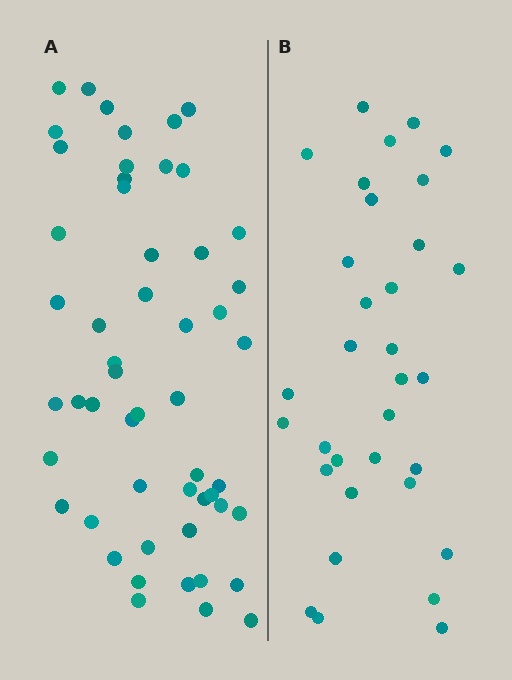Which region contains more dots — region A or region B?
Region A (the left region) has more dots.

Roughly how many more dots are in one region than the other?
Region A has approximately 20 more dots than region B.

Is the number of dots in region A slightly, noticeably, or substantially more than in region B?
Region A has substantially more. The ratio is roughly 1.6 to 1.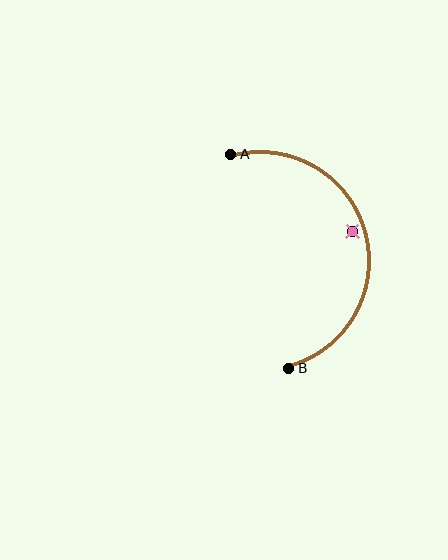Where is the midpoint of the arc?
The arc midpoint is the point on the curve farthest from the straight line joining A and B. It sits to the right of that line.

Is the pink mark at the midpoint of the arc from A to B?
No — the pink mark does not lie on the arc at all. It sits slightly inside the curve.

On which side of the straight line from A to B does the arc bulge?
The arc bulges to the right of the straight line connecting A and B.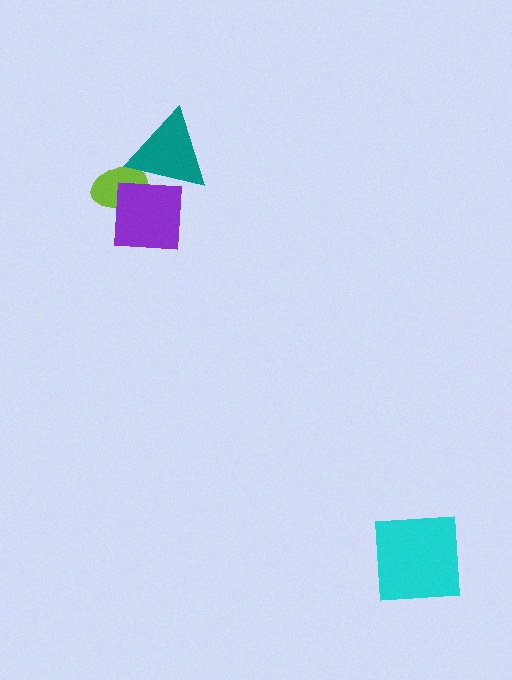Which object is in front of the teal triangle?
The purple square is in front of the teal triangle.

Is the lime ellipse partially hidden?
Yes, it is partially covered by another shape.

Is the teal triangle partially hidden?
Yes, it is partially covered by another shape.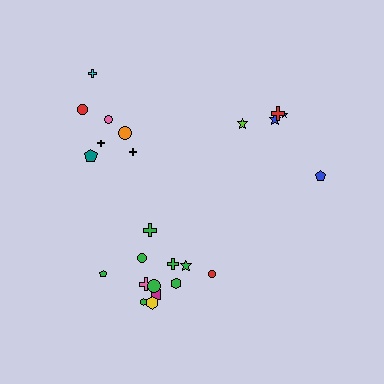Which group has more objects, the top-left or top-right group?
The top-left group.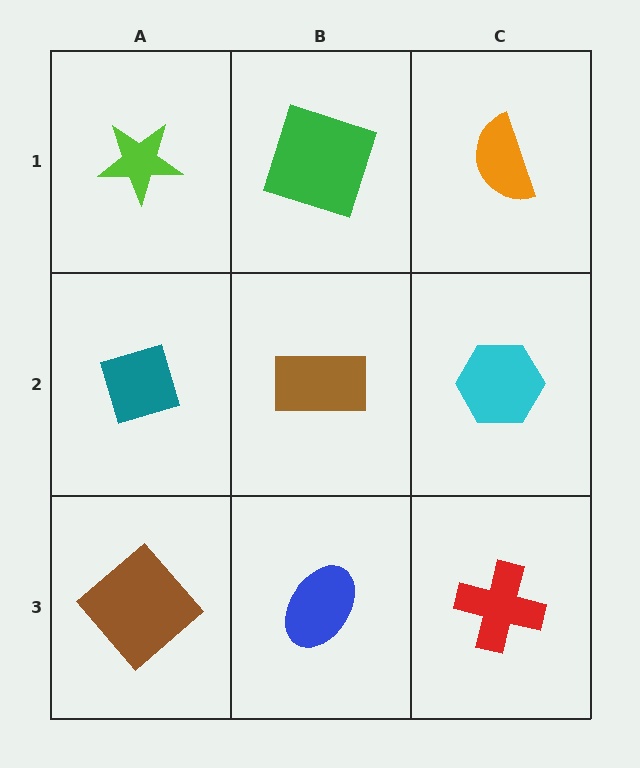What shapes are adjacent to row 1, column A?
A teal diamond (row 2, column A), a green square (row 1, column B).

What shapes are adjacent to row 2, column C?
An orange semicircle (row 1, column C), a red cross (row 3, column C), a brown rectangle (row 2, column B).